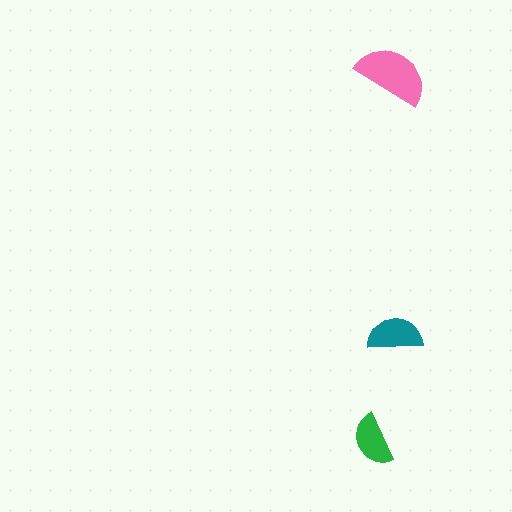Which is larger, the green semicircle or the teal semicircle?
The teal one.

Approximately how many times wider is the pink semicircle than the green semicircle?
About 1.5 times wider.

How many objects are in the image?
There are 3 objects in the image.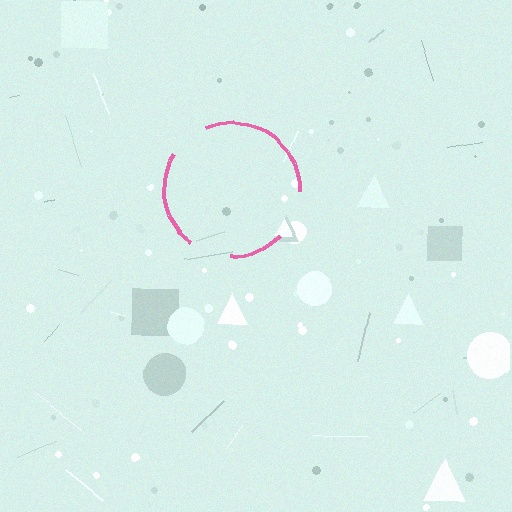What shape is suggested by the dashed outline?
The dashed outline suggests a circle.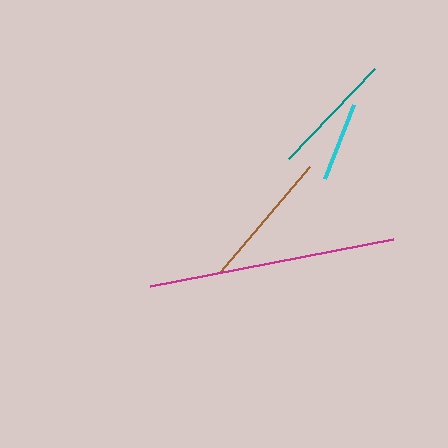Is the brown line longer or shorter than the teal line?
The brown line is longer than the teal line.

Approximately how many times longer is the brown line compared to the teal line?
The brown line is approximately 1.1 times the length of the teal line.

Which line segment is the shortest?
The cyan line is the shortest at approximately 79 pixels.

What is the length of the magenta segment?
The magenta segment is approximately 247 pixels long.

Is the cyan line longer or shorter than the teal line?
The teal line is longer than the cyan line.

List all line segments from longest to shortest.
From longest to shortest: magenta, brown, teal, cyan.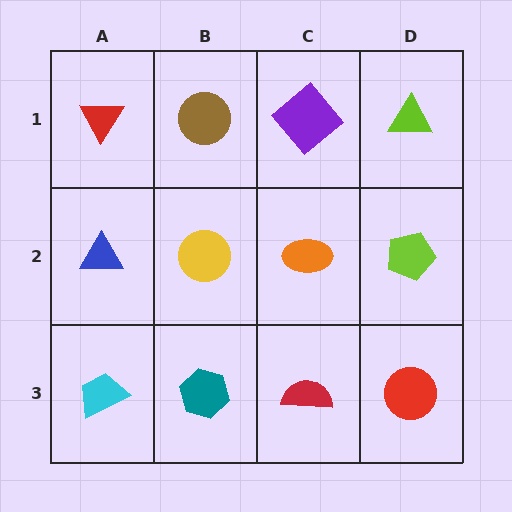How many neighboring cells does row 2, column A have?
3.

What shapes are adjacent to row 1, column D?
A lime pentagon (row 2, column D), a purple diamond (row 1, column C).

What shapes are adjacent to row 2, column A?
A red triangle (row 1, column A), a cyan trapezoid (row 3, column A), a yellow circle (row 2, column B).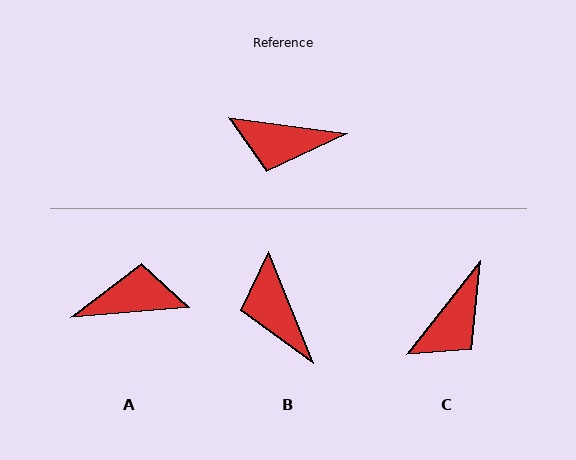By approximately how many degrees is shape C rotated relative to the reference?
Approximately 59 degrees counter-clockwise.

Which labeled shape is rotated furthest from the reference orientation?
A, about 168 degrees away.